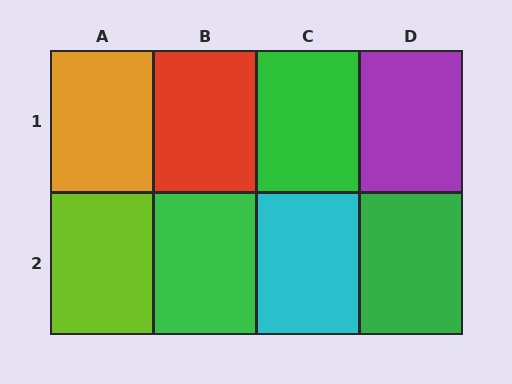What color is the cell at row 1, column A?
Orange.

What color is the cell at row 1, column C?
Green.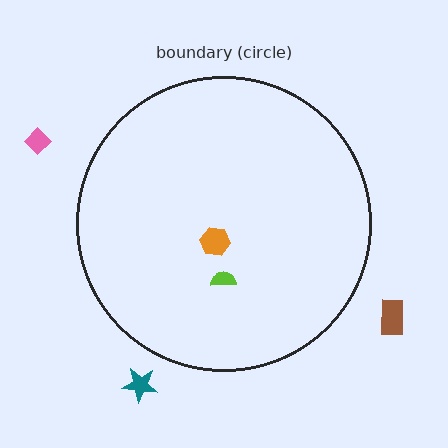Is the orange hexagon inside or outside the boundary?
Inside.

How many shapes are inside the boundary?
2 inside, 3 outside.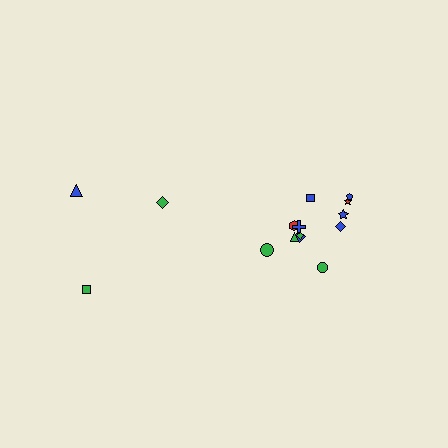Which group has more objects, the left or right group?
The right group.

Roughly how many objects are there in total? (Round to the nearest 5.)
Roughly 15 objects in total.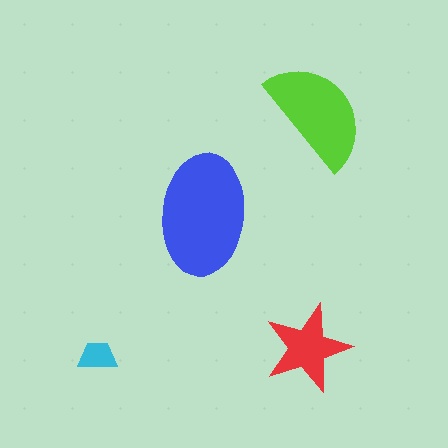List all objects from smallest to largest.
The cyan trapezoid, the red star, the lime semicircle, the blue ellipse.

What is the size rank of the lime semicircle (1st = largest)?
2nd.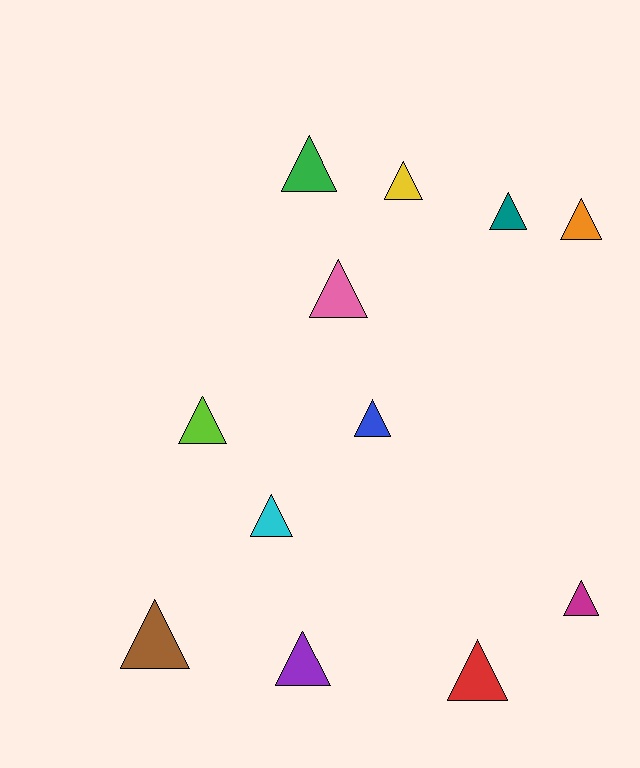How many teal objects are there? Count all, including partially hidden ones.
There is 1 teal object.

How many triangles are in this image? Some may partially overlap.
There are 12 triangles.